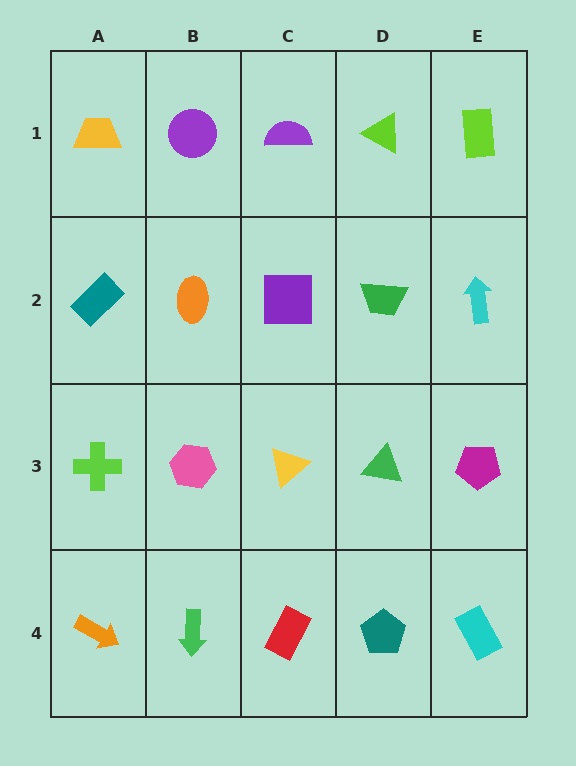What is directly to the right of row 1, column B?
A purple semicircle.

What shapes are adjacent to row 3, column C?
A purple square (row 2, column C), a red rectangle (row 4, column C), a pink hexagon (row 3, column B), a green triangle (row 3, column D).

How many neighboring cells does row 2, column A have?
3.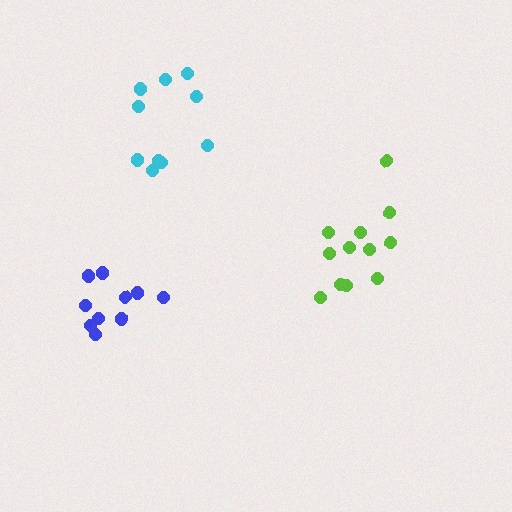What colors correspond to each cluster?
The clusters are colored: cyan, blue, lime.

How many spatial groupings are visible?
There are 3 spatial groupings.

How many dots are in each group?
Group 1: 10 dots, Group 2: 10 dots, Group 3: 12 dots (32 total).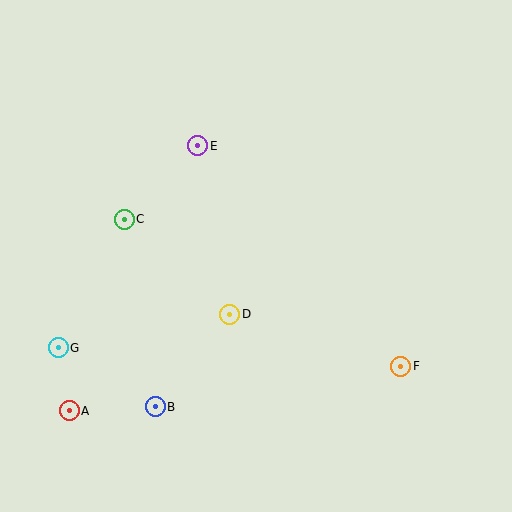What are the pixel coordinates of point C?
Point C is at (124, 219).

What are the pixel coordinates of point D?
Point D is at (230, 314).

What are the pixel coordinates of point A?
Point A is at (69, 411).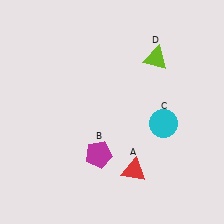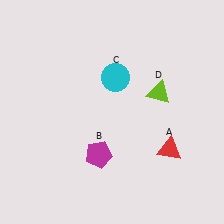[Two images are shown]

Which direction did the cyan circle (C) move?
The cyan circle (C) moved left.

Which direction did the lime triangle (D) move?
The lime triangle (D) moved down.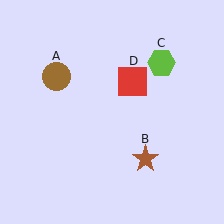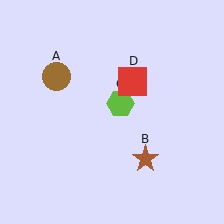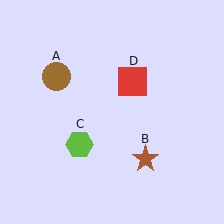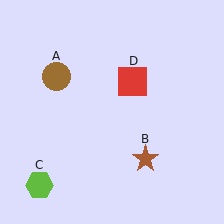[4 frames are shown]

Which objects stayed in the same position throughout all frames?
Brown circle (object A) and brown star (object B) and red square (object D) remained stationary.